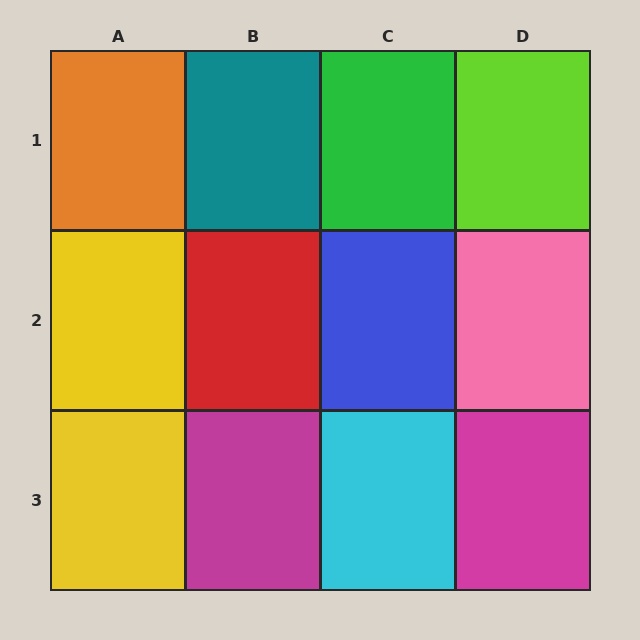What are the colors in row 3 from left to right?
Yellow, magenta, cyan, magenta.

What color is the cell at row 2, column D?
Pink.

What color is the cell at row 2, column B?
Red.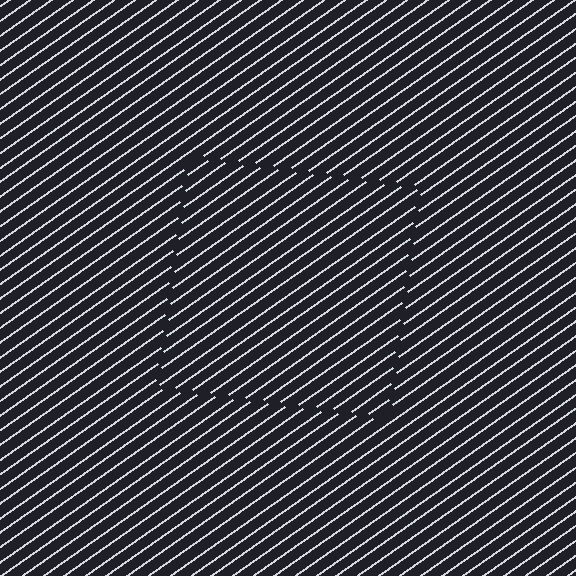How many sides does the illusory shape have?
4 sides — the line-ends trace a square.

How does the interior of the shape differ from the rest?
The interior of the shape contains the same grating, shifted by half a period — the contour is defined by the phase discontinuity where line-ends from the inner and outer gratings abut.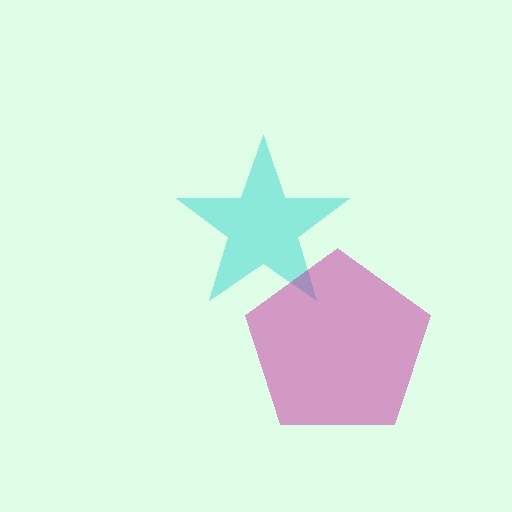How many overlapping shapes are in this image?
There are 2 overlapping shapes in the image.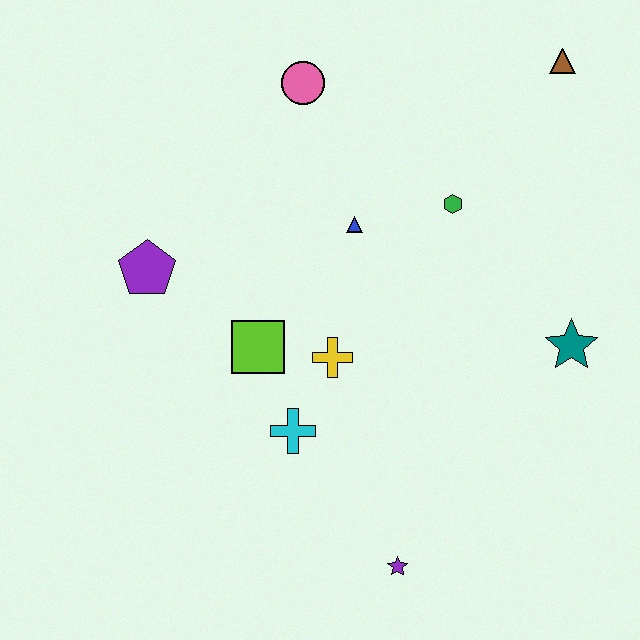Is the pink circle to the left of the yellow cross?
Yes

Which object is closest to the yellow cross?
The lime square is closest to the yellow cross.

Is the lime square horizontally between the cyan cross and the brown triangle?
No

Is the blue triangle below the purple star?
No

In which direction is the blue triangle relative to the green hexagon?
The blue triangle is to the left of the green hexagon.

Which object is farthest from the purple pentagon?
The brown triangle is farthest from the purple pentagon.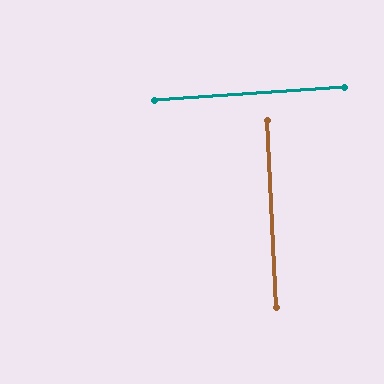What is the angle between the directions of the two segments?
Approximately 89 degrees.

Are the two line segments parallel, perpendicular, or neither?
Perpendicular — they meet at approximately 89°.